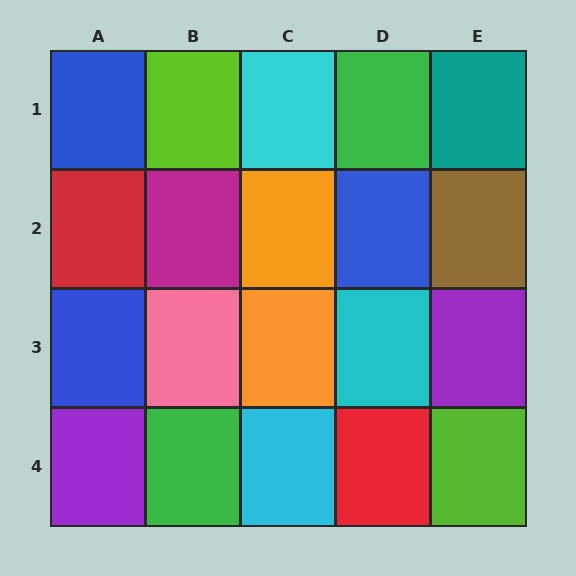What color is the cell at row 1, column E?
Teal.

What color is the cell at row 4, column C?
Cyan.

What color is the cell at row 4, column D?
Red.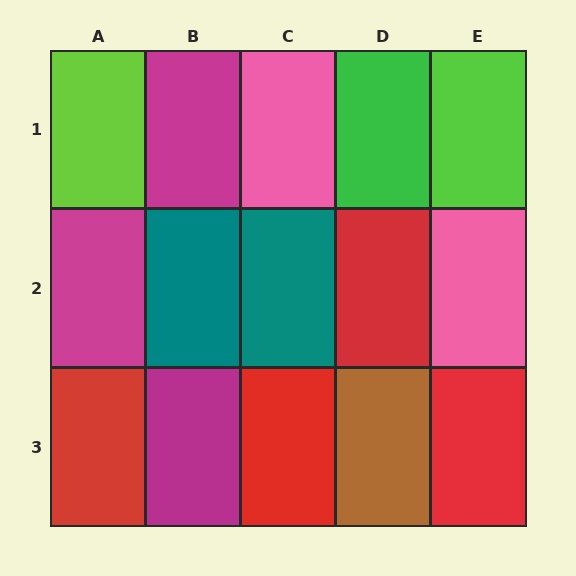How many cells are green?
1 cell is green.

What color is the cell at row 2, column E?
Pink.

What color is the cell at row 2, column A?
Magenta.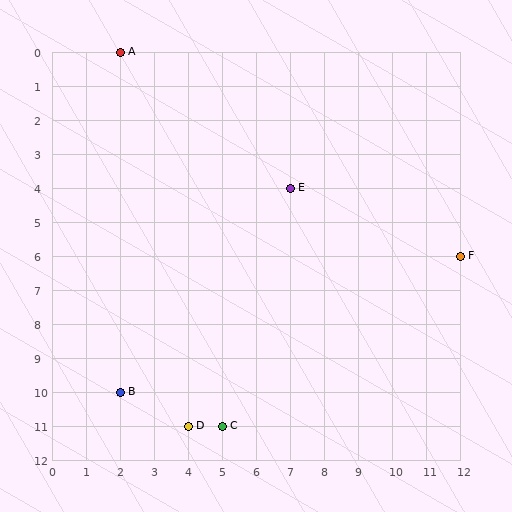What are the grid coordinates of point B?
Point B is at grid coordinates (2, 10).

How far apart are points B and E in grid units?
Points B and E are 5 columns and 6 rows apart (about 7.8 grid units diagonally).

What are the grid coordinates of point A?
Point A is at grid coordinates (2, 0).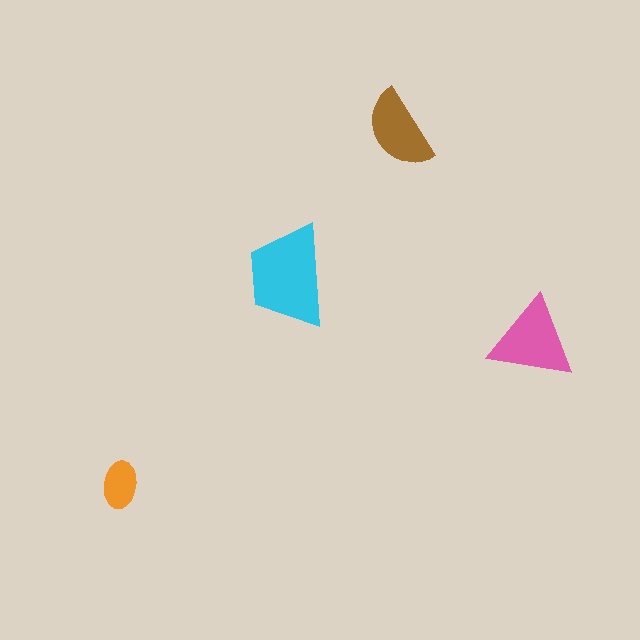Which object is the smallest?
The orange ellipse.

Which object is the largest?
The cyan trapezoid.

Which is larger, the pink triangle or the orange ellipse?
The pink triangle.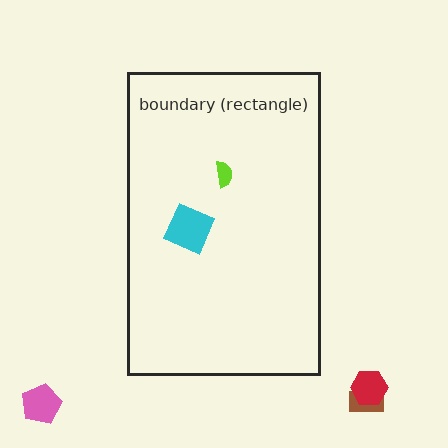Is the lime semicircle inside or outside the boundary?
Inside.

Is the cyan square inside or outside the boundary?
Inside.